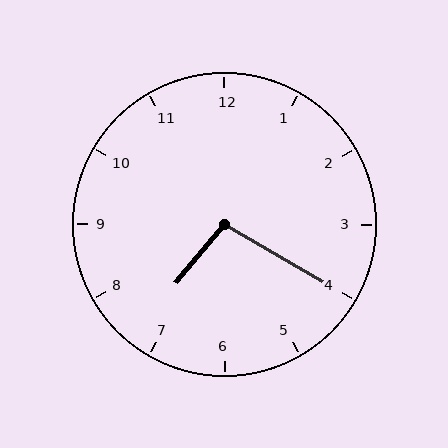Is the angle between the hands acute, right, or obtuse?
It is obtuse.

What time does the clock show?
7:20.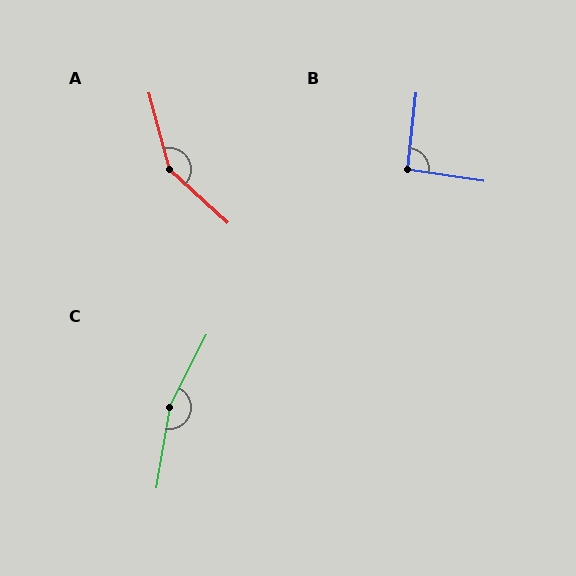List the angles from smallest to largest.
B (92°), A (148°), C (162°).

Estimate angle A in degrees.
Approximately 148 degrees.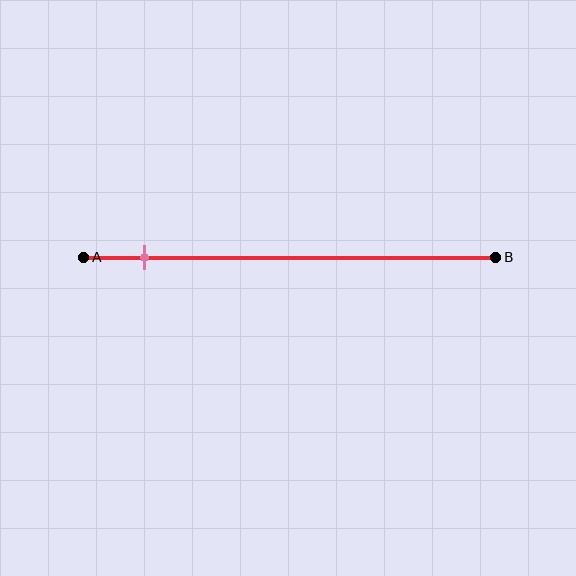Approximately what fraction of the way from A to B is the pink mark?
The pink mark is approximately 15% of the way from A to B.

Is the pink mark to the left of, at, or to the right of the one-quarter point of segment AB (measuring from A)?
The pink mark is to the left of the one-quarter point of segment AB.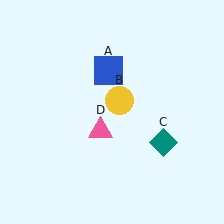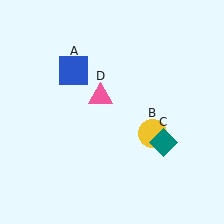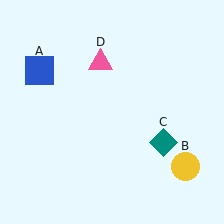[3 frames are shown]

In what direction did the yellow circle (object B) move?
The yellow circle (object B) moved down and to the right.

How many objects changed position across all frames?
3 objects changed position: blue square (object A), yellow circle (object B), pink triangle (object D).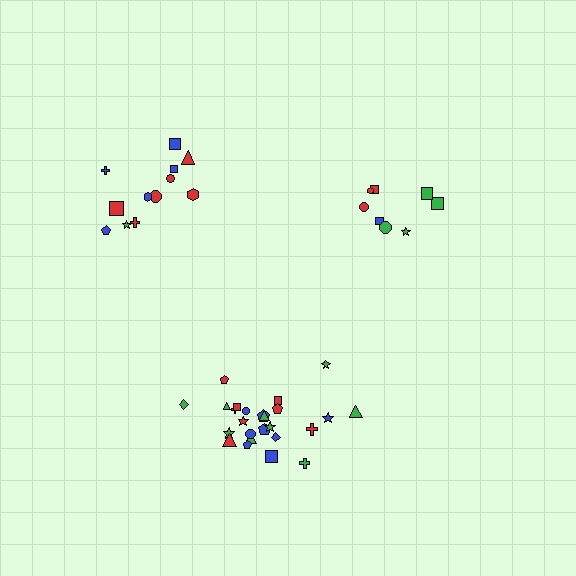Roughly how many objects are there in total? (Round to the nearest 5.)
Roughly 45 objects in total.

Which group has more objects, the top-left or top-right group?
The top-left group.